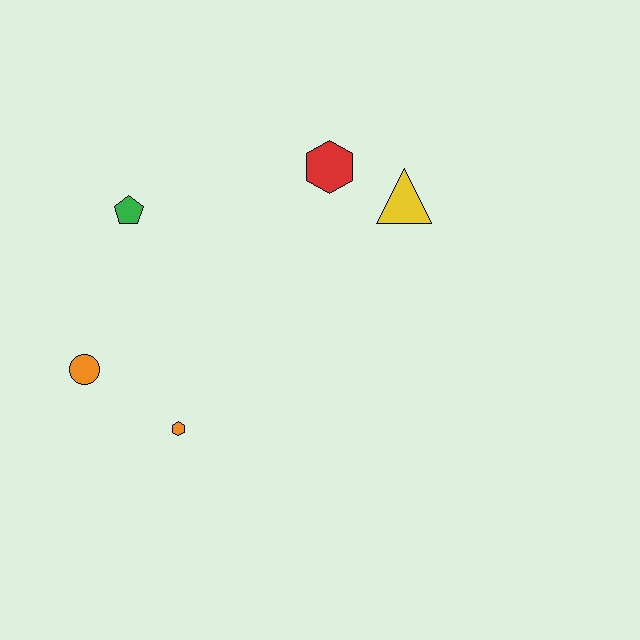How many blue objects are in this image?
There are no blue objects.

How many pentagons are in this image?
There is 1 pentagon.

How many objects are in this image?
There are 5 objects.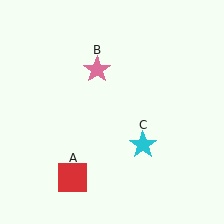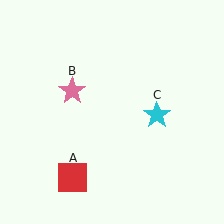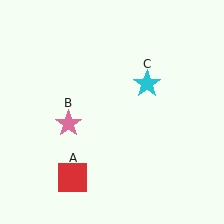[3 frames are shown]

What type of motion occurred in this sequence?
The pink star (object B), cyan star (object C) rotated counterclockwise around the center of the scene.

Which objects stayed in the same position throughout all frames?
Red square (object A) remained stationary.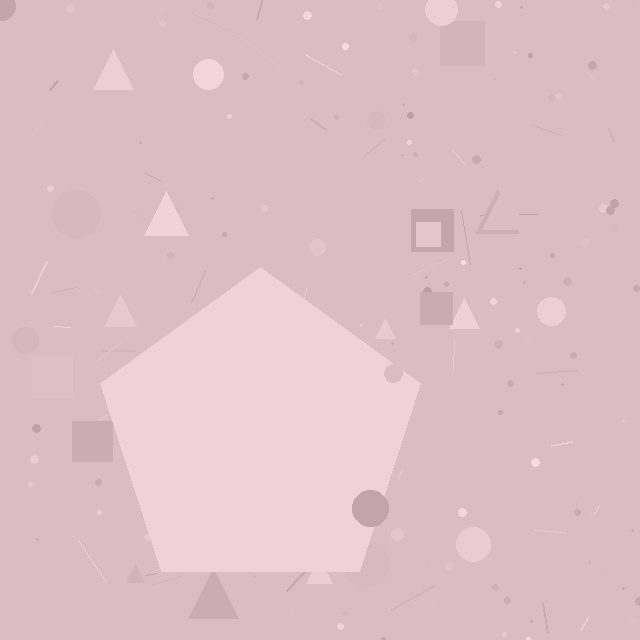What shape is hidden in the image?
A pentagon is hidden in the image.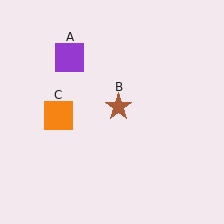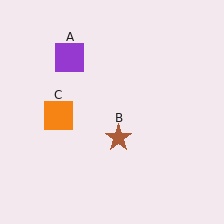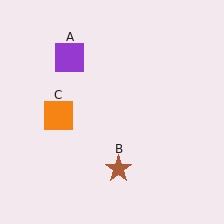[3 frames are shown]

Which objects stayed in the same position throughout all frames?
Purple square (object A) and orange square (object C) remained stationary.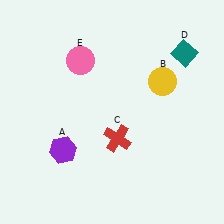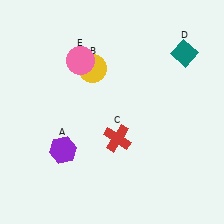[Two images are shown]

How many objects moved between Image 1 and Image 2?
1 object moved between the two images.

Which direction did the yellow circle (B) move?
The yellow circle (B) moved left.